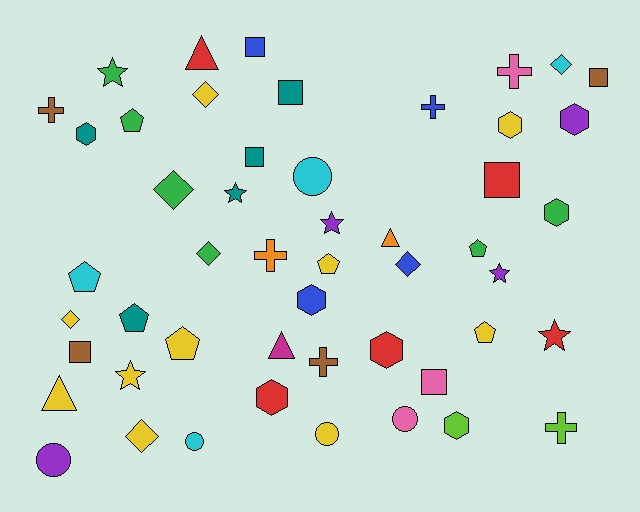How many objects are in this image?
There are 50 objects.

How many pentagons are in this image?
There are 7 pentagons.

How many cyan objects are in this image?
There are 4 cyan objects.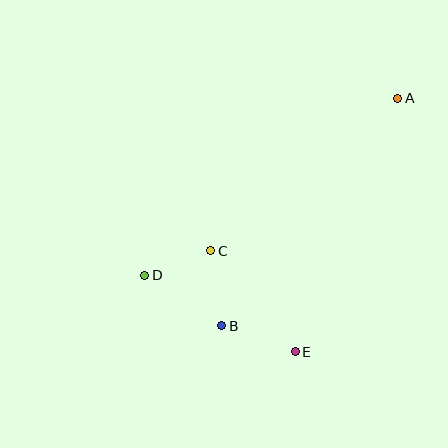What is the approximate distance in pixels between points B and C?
The distance between B and C is approximately 76 pixels.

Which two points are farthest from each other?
Points A and D are farthest from each other.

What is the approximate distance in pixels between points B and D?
The distance between B and D is approximately 92 pixels.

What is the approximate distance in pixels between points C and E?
The distance between C and E is approximately 132 pixels.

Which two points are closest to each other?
Points C and D are closest to each other.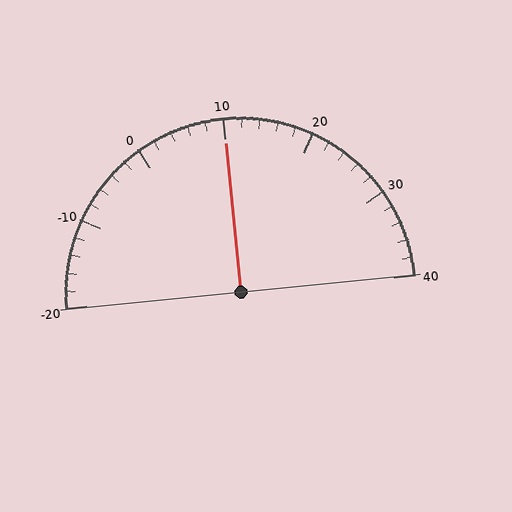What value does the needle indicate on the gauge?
The needle indicates approximately 10.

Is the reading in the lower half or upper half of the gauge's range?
The reading is in the upper half of the range (-20 to 40).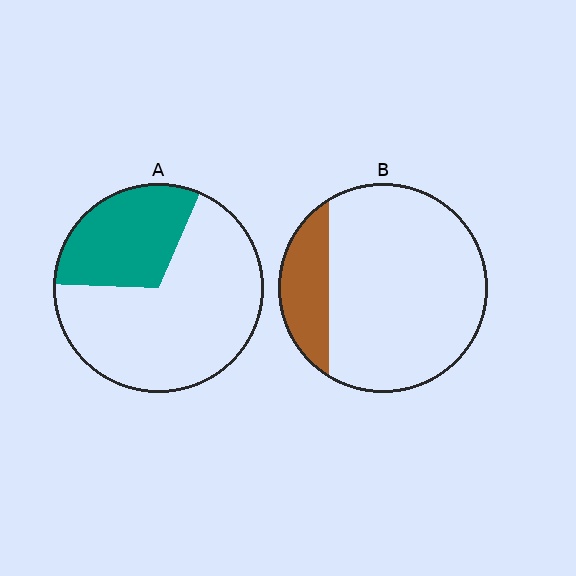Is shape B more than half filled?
No.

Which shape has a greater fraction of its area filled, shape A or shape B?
Shape A.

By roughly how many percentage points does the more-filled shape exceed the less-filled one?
By roughly 10 percentage points (A over B).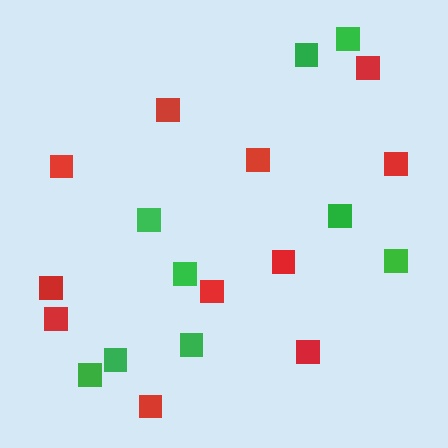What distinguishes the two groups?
There are 2 groups: one group of red squares (11) and one group of green squares (9).